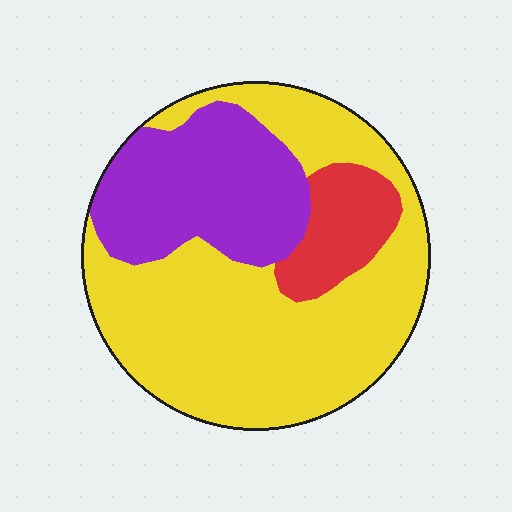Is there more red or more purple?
Purple.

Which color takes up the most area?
Yellow, at roughly 60%.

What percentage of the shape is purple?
Purple covers roughly 30% of the shape.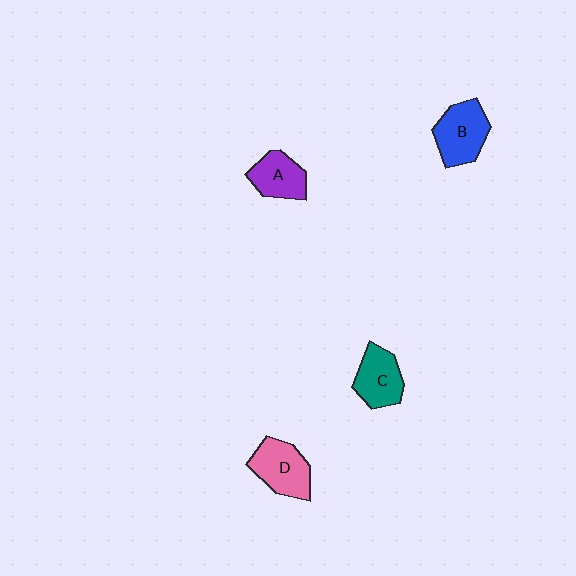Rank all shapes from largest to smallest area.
From largest to smallest: B (blue), D (pink), C (teal), A (purple).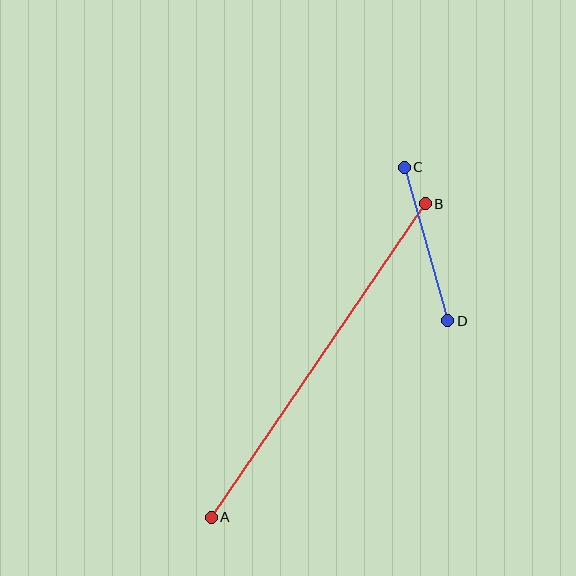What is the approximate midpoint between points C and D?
The midpoint is at approximately (426, 244) pixels.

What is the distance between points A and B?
The distance is approximately 380 pixels.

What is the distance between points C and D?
The distance is approximately 159 pixels.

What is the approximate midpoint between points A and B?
The midpoint is at approximately (318, 361) pixels.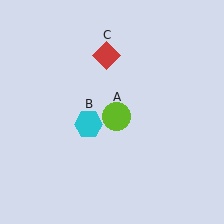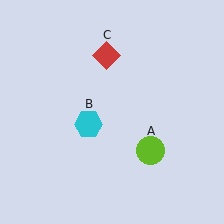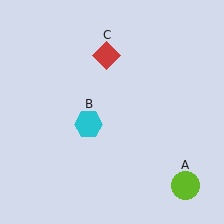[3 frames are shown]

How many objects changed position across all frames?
1 object changed position: lime circle (object A).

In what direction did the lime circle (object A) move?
The lime circle (object A) moved down and to the right.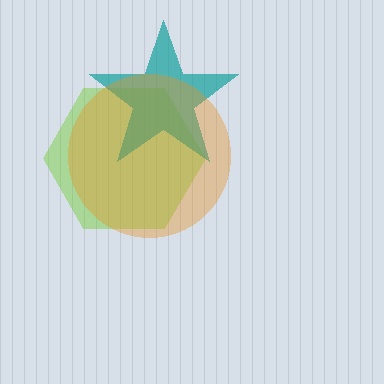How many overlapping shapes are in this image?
There are 3 overlapping shapes in the image.